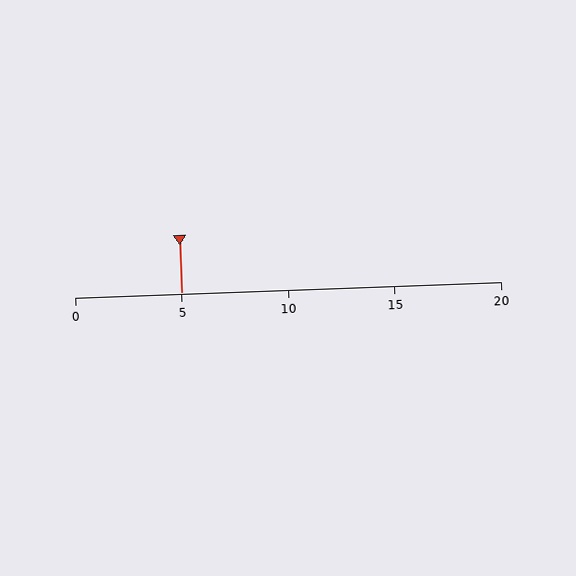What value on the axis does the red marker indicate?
The marker indicates approximately 5.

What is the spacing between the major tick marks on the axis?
The major ticks are spaced 5 apart.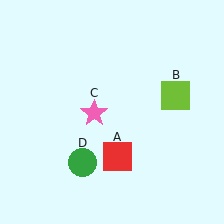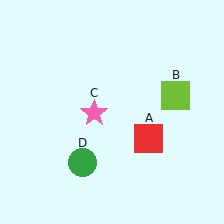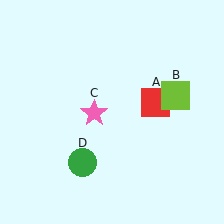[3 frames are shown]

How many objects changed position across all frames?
1 object changed position: red square (object A).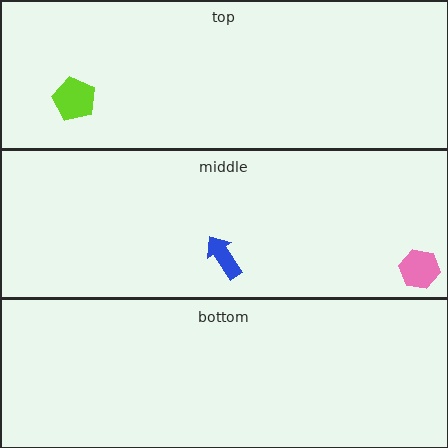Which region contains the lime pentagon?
The top region.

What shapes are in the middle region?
The pink hexagon, the blue arrow.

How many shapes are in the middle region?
2.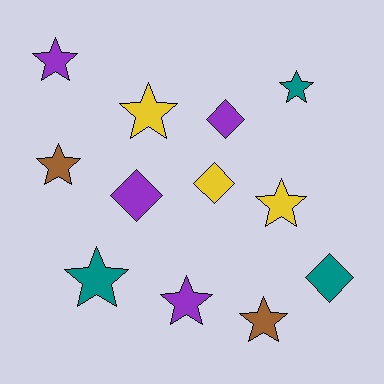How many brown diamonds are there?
There are no brown diamonds.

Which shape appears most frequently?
Star, with 8 objects.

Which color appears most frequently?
Purple, with 4 objects.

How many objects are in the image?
There are 12 objects.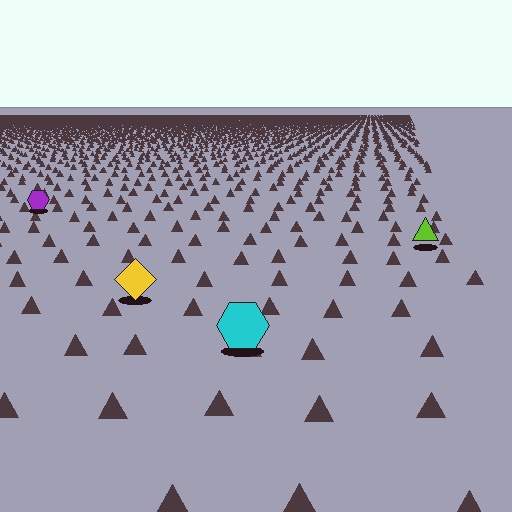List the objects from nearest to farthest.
From nearest to farthest: the cyan hexagon, the yellow diamond, the lime triangle, the purple hexagon.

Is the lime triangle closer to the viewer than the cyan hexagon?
No. The cyan hexagon is closer — you can tell from the texture gradient: the ground texture is coarser near it.